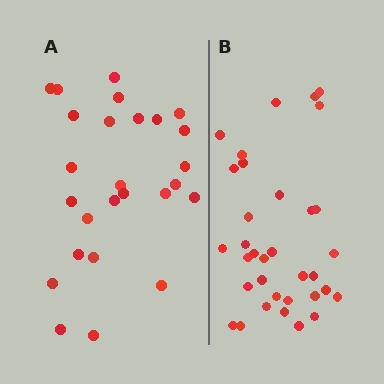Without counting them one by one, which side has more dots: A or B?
Region B (the right region) has more dots.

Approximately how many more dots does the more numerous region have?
Region B has roughly 8 or so more dots than region A.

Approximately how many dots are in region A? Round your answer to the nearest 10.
About 30 dots. (The exact count is 26, which rounds to 30.)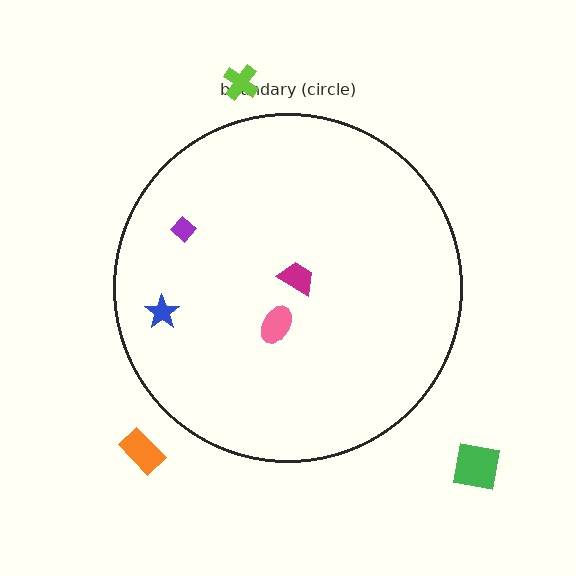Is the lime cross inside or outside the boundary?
Outside.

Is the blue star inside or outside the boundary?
Inside.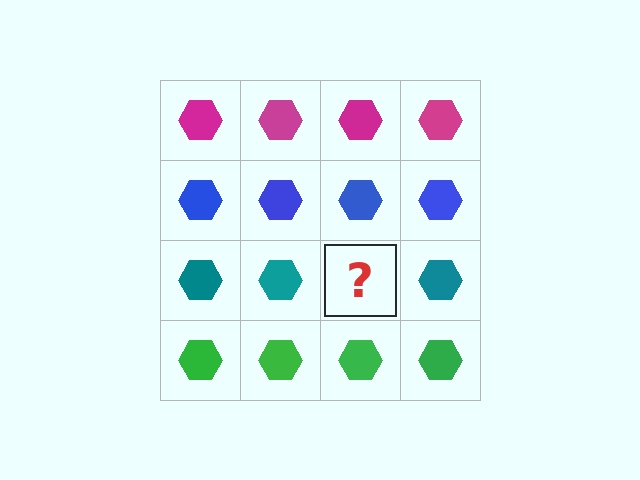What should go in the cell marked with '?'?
The missing cell should contain a teal hexagon.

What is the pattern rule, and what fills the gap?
The rule is that each row has a consistent color. The gap should be filled with a teal hexagon.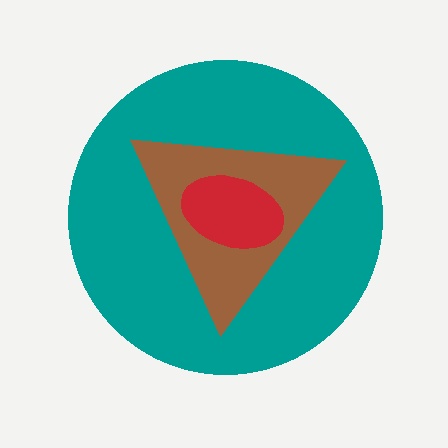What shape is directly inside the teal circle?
The brown triangle.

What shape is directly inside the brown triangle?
The red ellipse.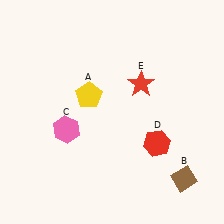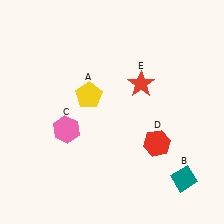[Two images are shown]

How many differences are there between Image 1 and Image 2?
There is 1 difference between the two images.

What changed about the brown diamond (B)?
In Image 1, B is brown. In Image 2, it changed to teal.